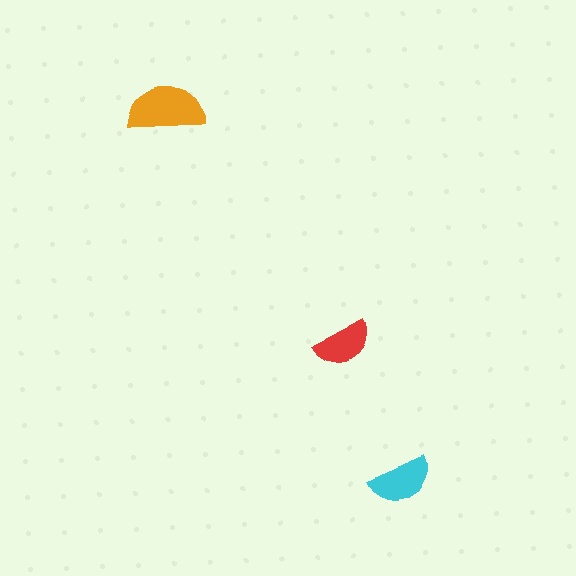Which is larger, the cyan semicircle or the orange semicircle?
The orange one.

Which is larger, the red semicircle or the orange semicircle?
The orange one.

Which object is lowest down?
The cyan semicircle is bottommost.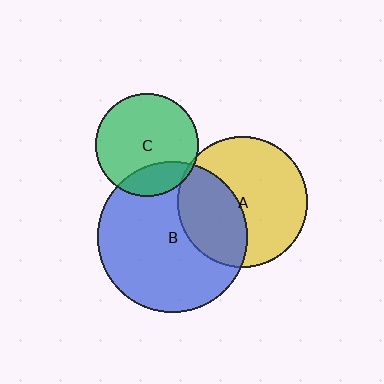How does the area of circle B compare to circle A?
Approximately 1.3 times.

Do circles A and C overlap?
Yes.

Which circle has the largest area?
Circle B (blue).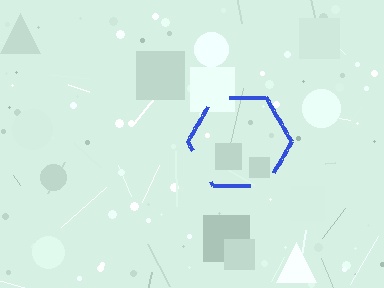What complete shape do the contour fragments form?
The contour fragments form a hexagon.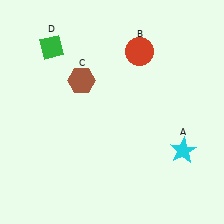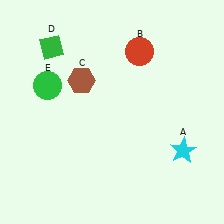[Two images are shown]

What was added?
A green circle (E) was added in Image 2.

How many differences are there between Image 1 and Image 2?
There is 1 difference between the two images.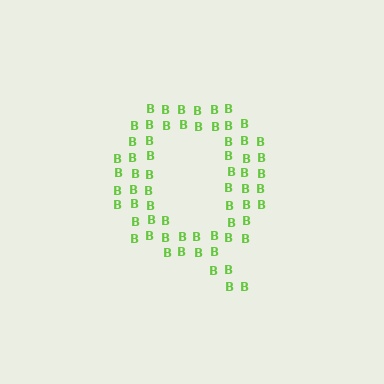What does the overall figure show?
The overall figure shows the letter Q.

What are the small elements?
The small elements are letter B's.